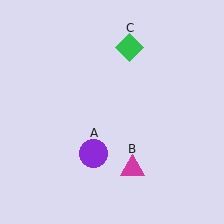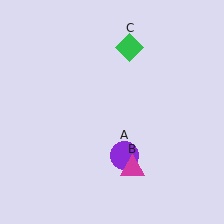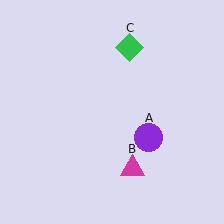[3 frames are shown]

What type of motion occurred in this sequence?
The purple circle (object A) rotated counterclockwise around the center of the scene.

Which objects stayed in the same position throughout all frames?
Magenta triangle (object B) and green diamond (object C) remained stationary.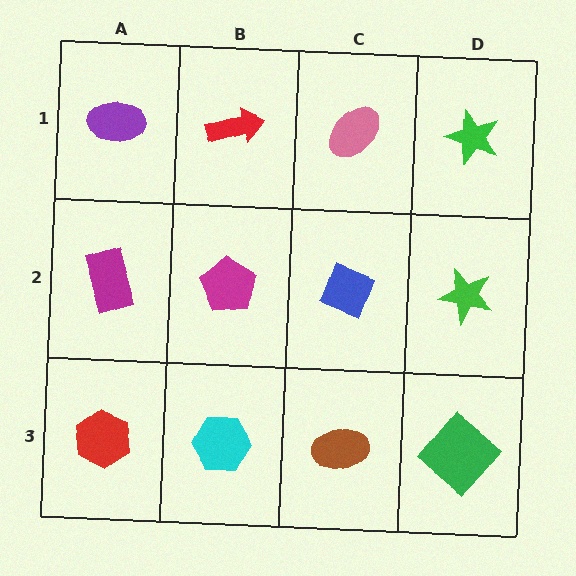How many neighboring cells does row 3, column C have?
3.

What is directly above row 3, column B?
A magenta pentagon.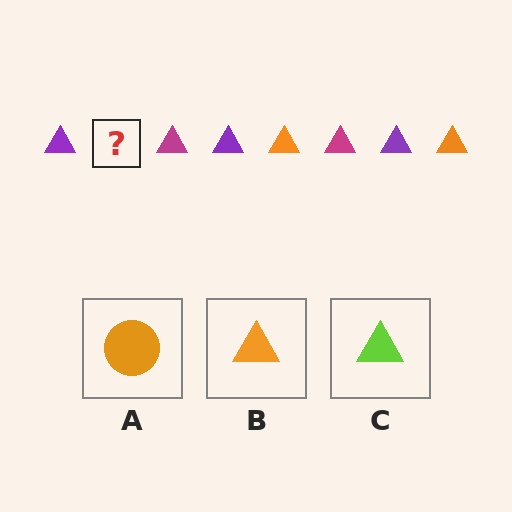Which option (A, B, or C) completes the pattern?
B.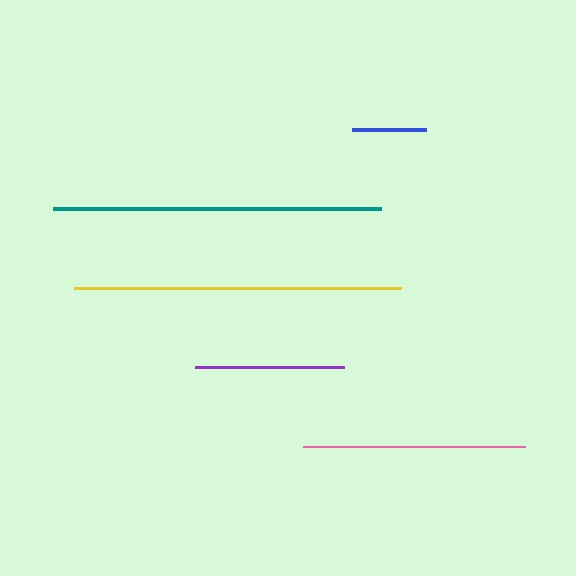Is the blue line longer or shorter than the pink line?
The pink line is longer than the blue line.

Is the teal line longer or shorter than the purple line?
The teal line is longer than the purple line.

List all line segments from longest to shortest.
From longest to shortest: teal, yellow, pink, purple, blue.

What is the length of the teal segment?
The teal segment is approximately 328 pixels long.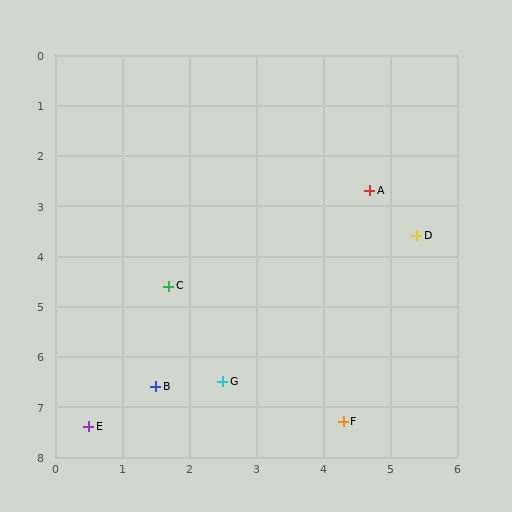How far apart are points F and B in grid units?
Points F and B are about 2.9 grid units apart.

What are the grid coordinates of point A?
Point A is at approximately (4.7, 2.7).